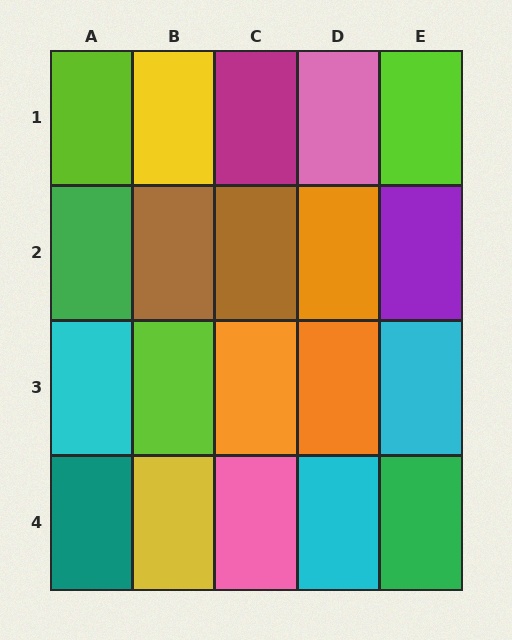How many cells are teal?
1 cell is teal.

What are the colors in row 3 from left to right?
Cyan, lime, orange, orange, cyan.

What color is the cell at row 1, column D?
Pink.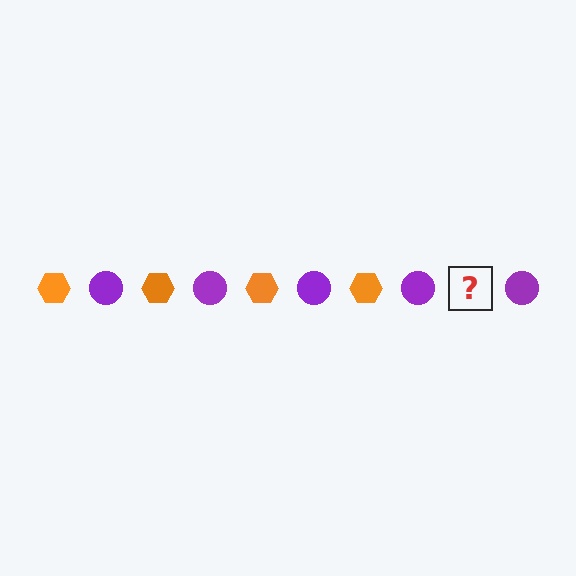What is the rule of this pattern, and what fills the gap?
The rule is that the pattern alternates between orange hexagon and purple circle. The gap should be filled with an orange hexagon.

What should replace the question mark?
The question mark should be replaced with an orange hexagon.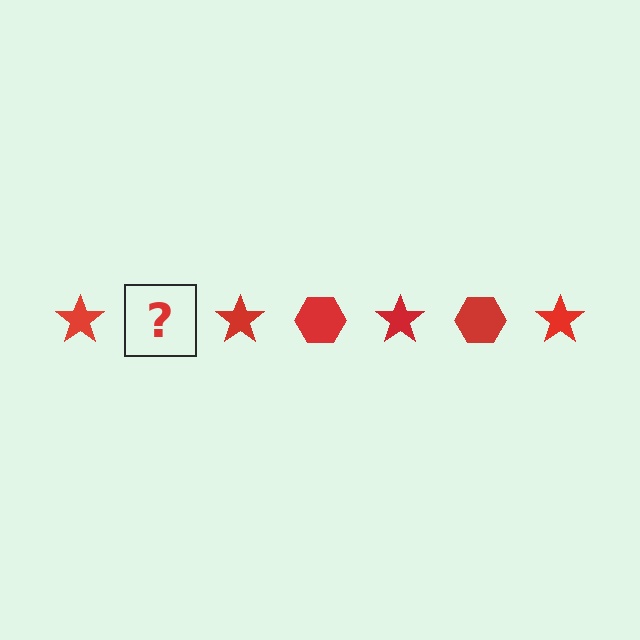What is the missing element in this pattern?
The missing element is a red hexagon.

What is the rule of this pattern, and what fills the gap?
The rule is that the pattern cycles through star, hexagon shapes in red. The gap should be filled with a red hexagon.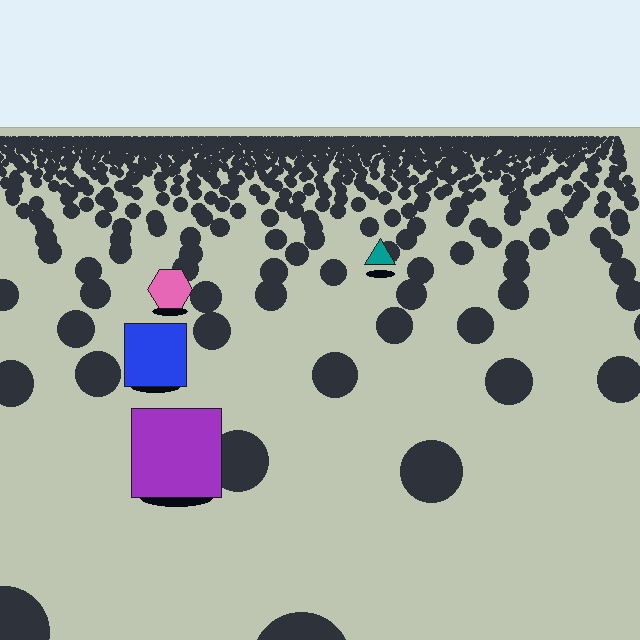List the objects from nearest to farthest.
From nearest to farthest: the purple square, the blue square, the pink hexagon, the teal triangle.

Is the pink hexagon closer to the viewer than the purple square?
No. The purple square is closer — you can tell from the texture gradient: the ground texture is coarser near it.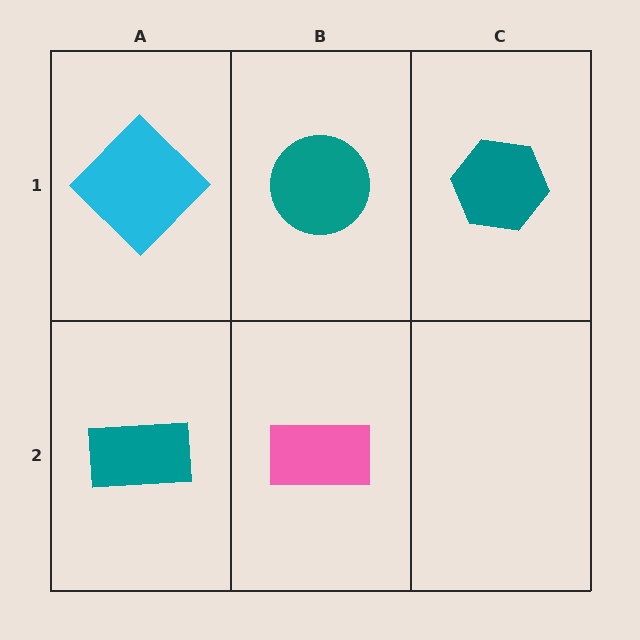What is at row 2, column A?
A teal rectangle.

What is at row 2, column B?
A pink rectangle.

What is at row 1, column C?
A teal hexagon.